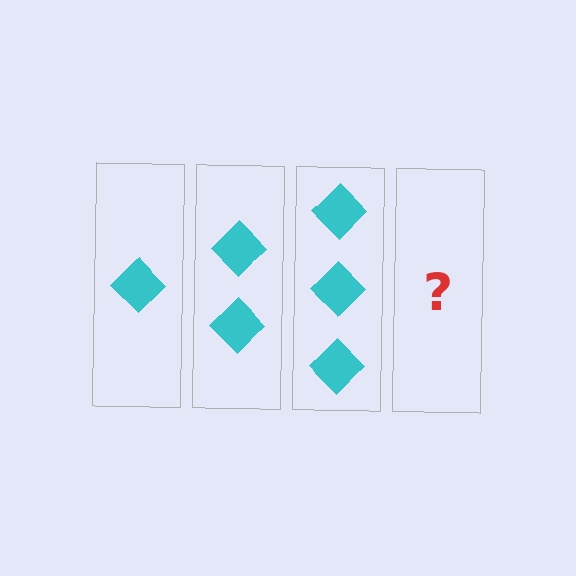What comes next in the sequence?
The next element should be 4 diamonds.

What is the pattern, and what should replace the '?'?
The pattern is that each step adds one more diamond. The '?' should be 4 diamonds.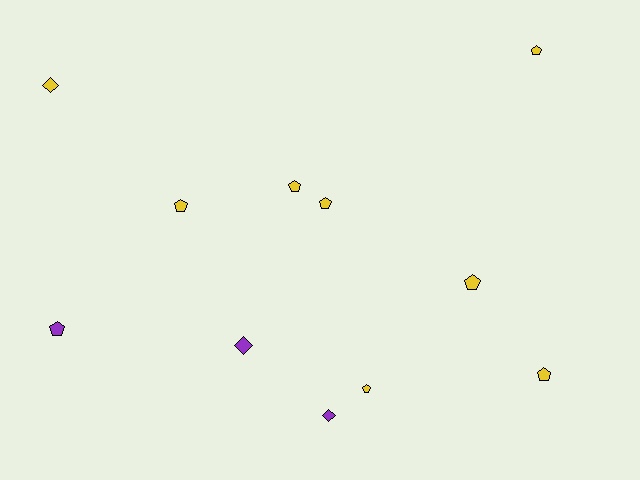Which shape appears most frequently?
Pentagon, with 8 objects.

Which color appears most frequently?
Yellow, with 8 objects.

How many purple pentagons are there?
There is 1 purple pentagon.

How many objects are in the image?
There are 11 objects.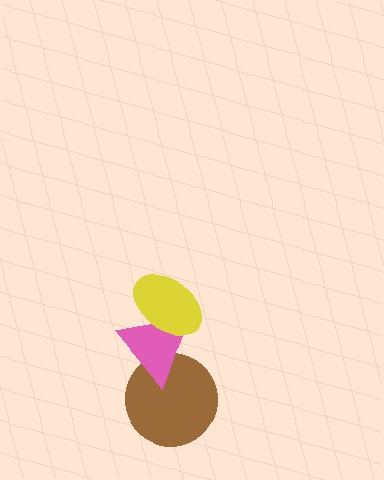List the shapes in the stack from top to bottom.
From top to bottom: the yellow ellipse, the pink triangle, the brown circle.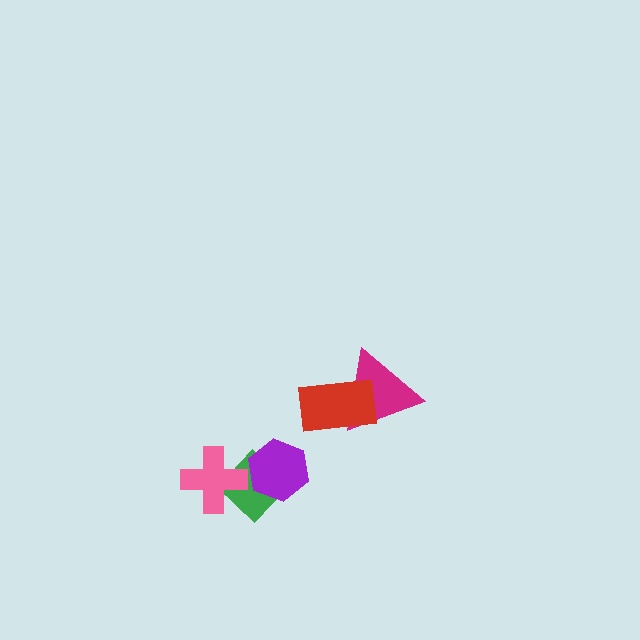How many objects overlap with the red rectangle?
1 object overlaps with the red rectangle.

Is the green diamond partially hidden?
Yes, it is partially covered by another shape.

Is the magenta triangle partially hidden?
Yes, it is partially covered by another shape.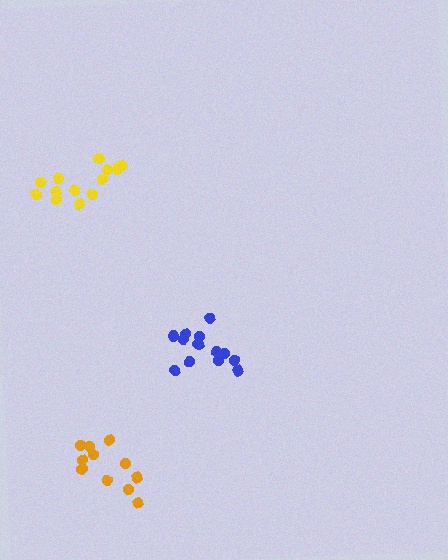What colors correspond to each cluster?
The clusters are colored: yellow, orange, blue.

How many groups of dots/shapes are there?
There are 3 groups.